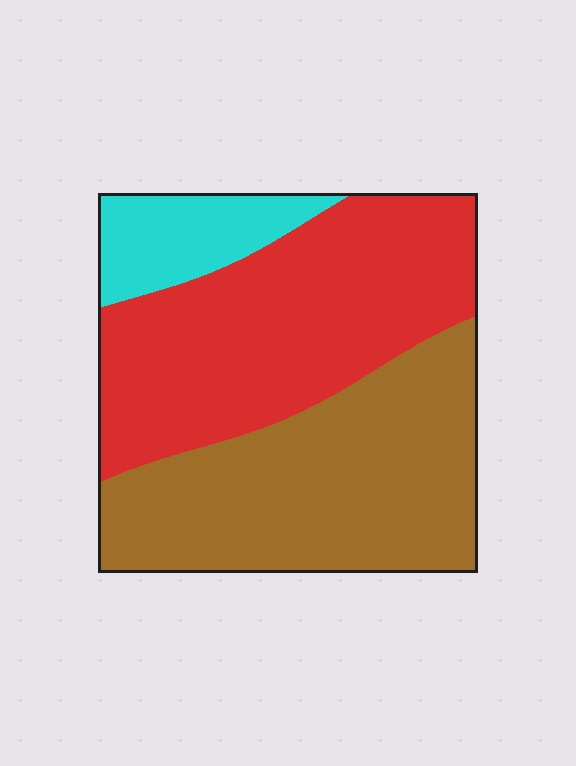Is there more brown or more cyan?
Brown.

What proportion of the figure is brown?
Brown takes up about two fifths (2/5) of the figure.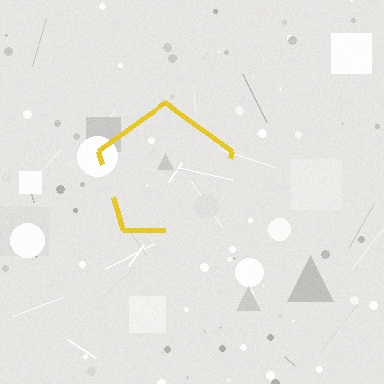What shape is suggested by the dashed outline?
The dashed outline suggests a pentagon.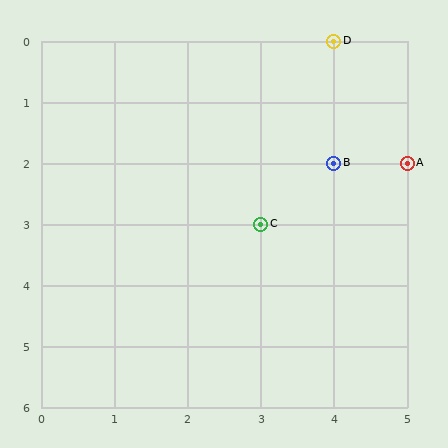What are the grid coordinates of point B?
Point B is at grid coordinates (4, 2).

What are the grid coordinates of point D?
Point D is at grid coordinates (4, 0).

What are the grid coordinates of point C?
Point C is at grid coordinates (3, 3).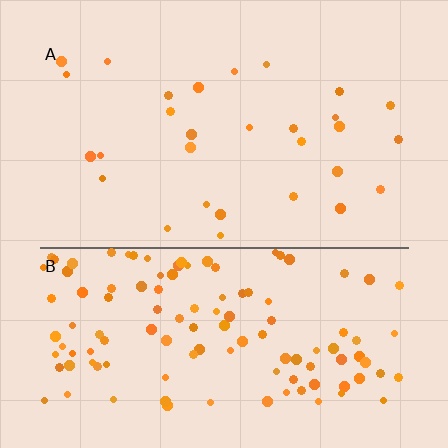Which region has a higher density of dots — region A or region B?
B (the bottom).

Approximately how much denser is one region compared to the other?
Approximately 4.1× — region B over region A.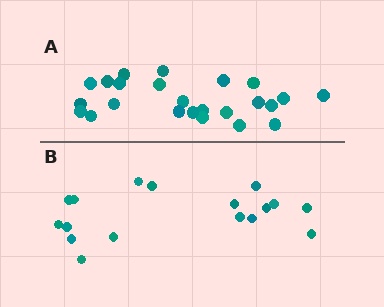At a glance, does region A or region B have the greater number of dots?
Region A (the top region) has more dots.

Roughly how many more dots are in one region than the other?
Region A has roughly 8 or so more dots than region B.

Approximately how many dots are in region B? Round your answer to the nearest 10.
About 20 dots. (The exact count is 17, which rounds to 20.)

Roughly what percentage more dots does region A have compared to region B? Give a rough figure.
About 40% more.